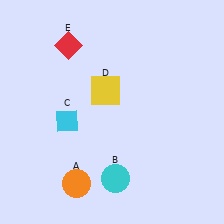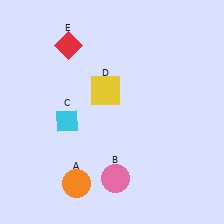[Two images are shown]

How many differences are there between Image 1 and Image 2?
There is 1 difference between the two images.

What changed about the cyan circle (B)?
In Image 1, B is cyan. In Image 2, it changed to pink.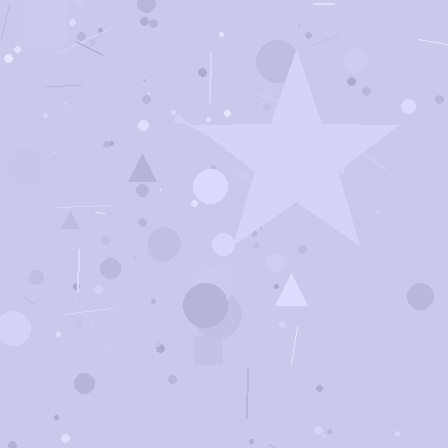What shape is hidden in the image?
A star is hidden in the image.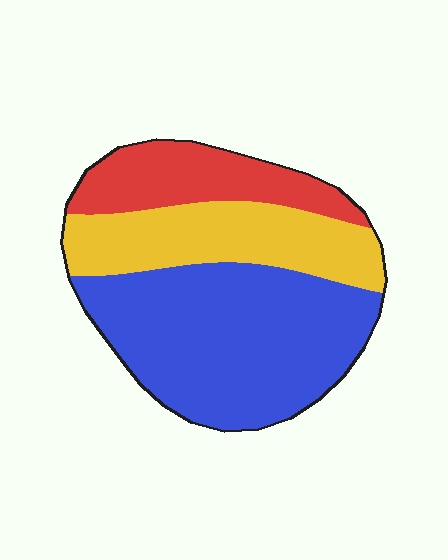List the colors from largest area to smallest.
From largest to smallest: blue, yellow, red.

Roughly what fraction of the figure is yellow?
Yellow takes up about one quarter (1/4) of the figure.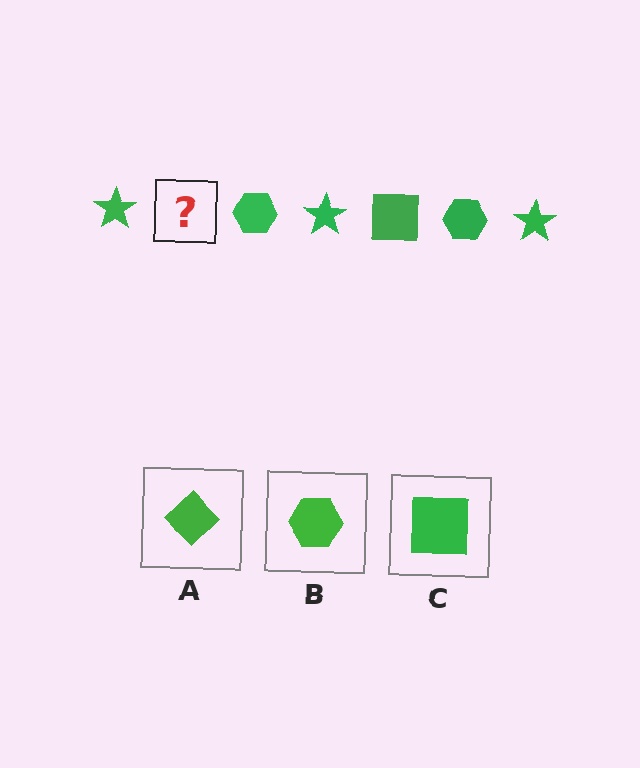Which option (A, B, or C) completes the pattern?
C.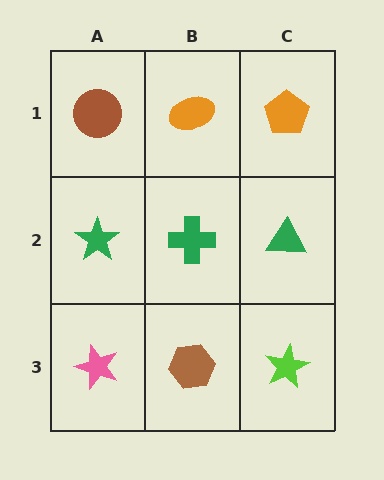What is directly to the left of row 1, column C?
An orange ellipse.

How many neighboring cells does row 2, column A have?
3.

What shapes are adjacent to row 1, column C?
A green triangle (row 2, column C), an orange ellipse (row 1, column B).